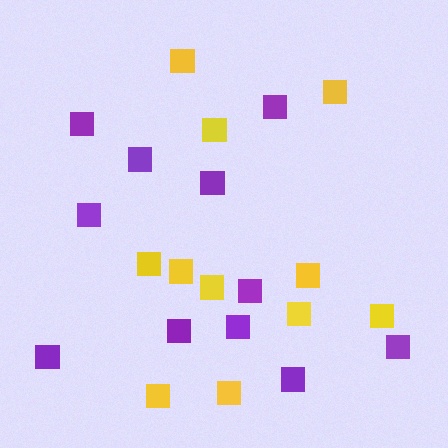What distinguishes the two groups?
There are 2 groups: one group of yellow squares (11) and one group of purple squares (11).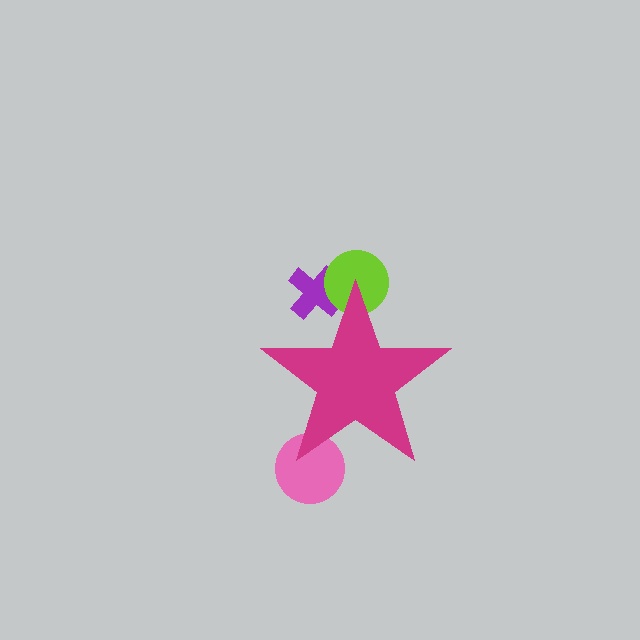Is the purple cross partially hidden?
Yes, the purple cross is partially hidden behind the magenta star.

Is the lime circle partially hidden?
Yes, the lime circle is partially hidden behind the magenta star.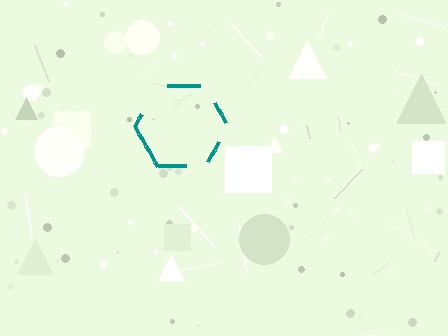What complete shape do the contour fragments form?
The contour fragments form a hexagon.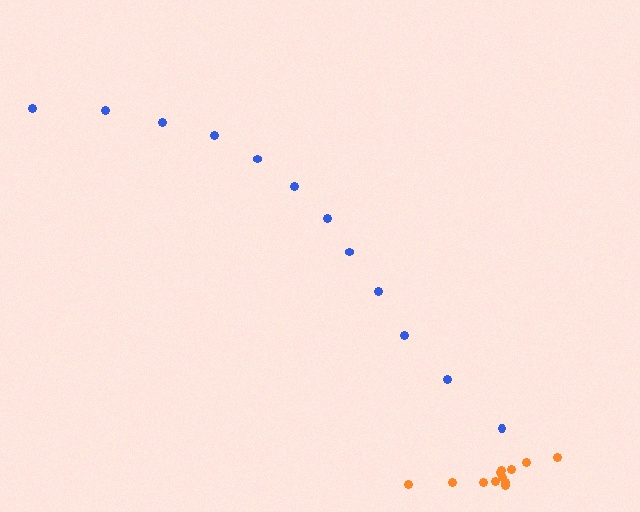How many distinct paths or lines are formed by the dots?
There are 2 distinct paths.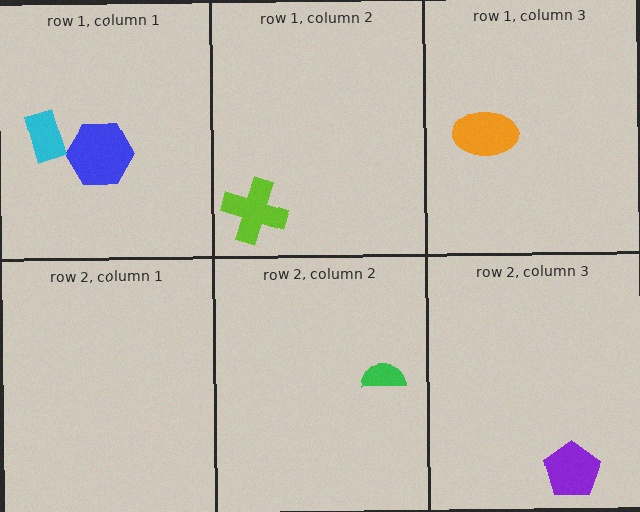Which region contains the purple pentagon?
The row 2, column 3 region.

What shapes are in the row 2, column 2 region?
The green semicircle.